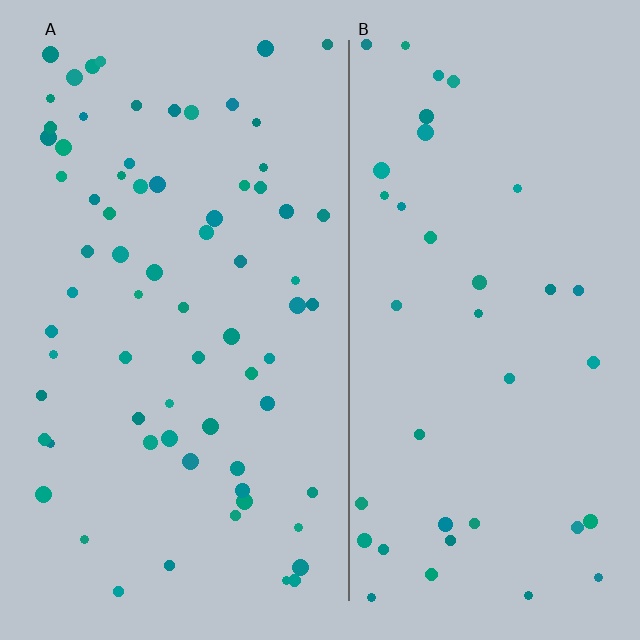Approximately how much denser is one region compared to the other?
Approximately 1.8× — region A over region B.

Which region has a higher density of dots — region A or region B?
A (the left).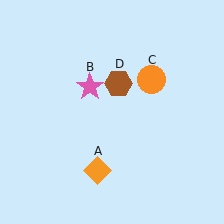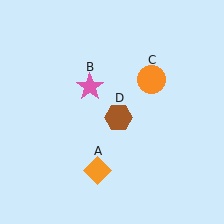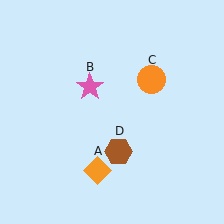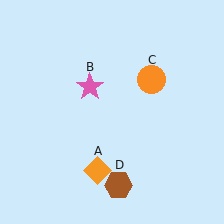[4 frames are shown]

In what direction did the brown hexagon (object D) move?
The brown hexagon (object D) moved down.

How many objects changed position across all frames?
1 object changed position: brown hexagon (object D).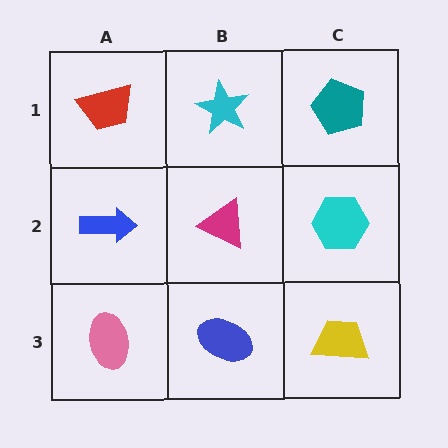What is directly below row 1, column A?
A blue arrow.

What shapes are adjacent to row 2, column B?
A cyan star (row 1, column B), a blue ellipse (row 3, column B), a blue arrow (row 2, column A), a cyan hexagon (row 2, column C).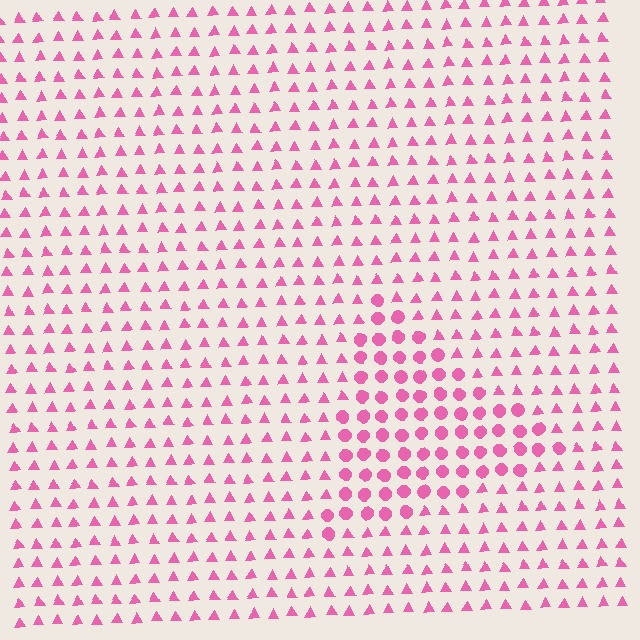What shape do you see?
I see a triangle.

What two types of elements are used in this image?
The image uses circles inside the triangle region and triangles outside it.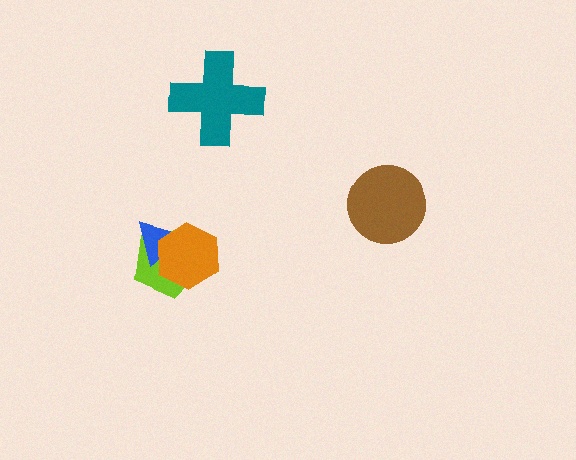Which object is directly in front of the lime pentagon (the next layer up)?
The blue triangle is directly in front of the lime pentagon.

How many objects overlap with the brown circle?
0 objects overlap with the brown circle.